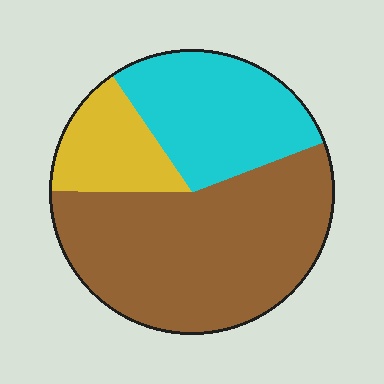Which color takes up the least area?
Yellow, at roughly 15%.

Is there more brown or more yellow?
Brown.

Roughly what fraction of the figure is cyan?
Cyan takes up about one quarter (1/4) of the figure.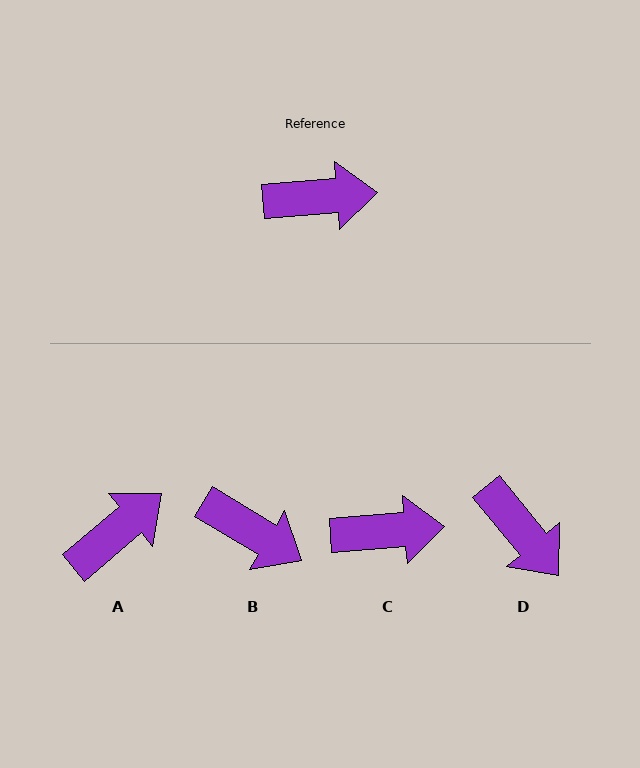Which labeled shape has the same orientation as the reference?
C.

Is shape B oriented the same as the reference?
No, it is off by about 35 degrees.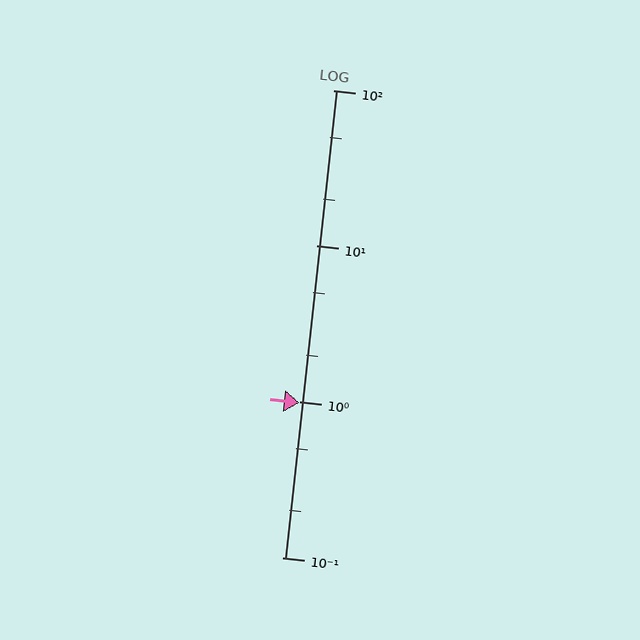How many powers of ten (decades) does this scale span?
The scale spans 3 decades, from 0.1 to 100.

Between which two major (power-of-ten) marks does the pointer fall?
The pointer is between 0.1 and 1.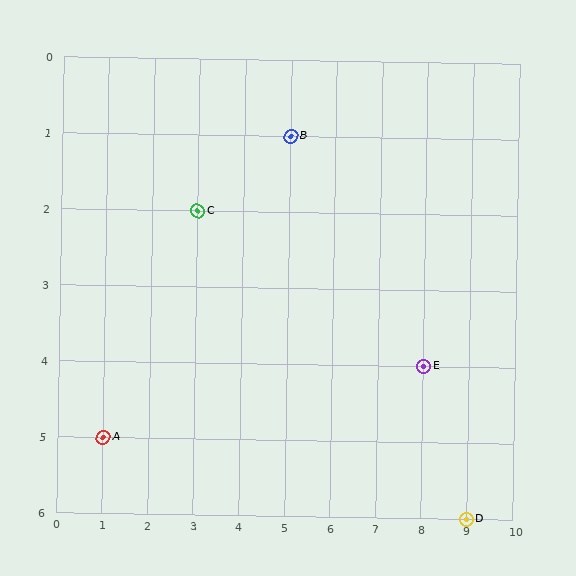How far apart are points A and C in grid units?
Points A and C are 2 columns and 3 rows apart (about 3.6 grid units diagonally).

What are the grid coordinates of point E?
Point E is at grid coordinates (8, 4).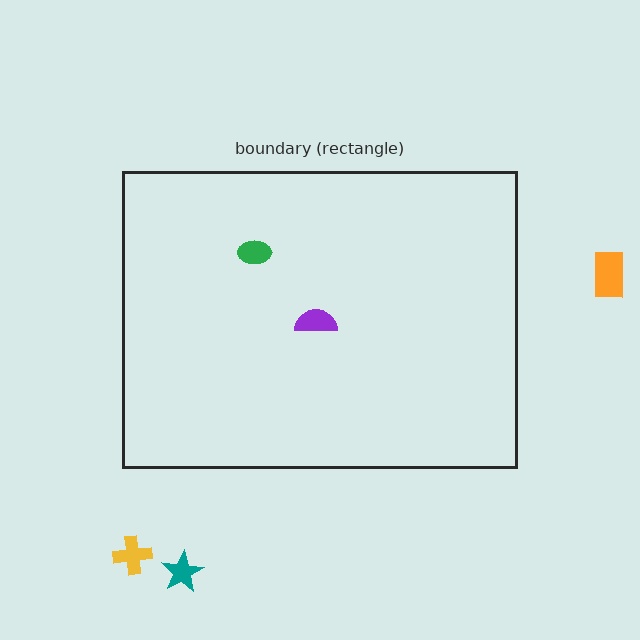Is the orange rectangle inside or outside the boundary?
Outside.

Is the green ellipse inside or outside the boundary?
Inside.